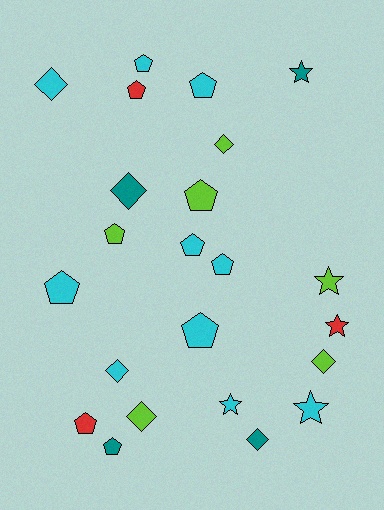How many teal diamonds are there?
There are 2 teal diamonds.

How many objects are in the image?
There are 23 objects.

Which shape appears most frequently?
Pentagon, with 11 objects.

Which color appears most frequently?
Cyan, with 10 objects.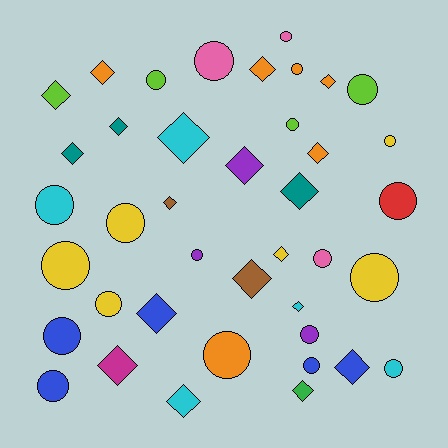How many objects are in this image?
There are 40 objects.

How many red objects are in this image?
There is 1 red object.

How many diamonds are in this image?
There are 19 diamonds.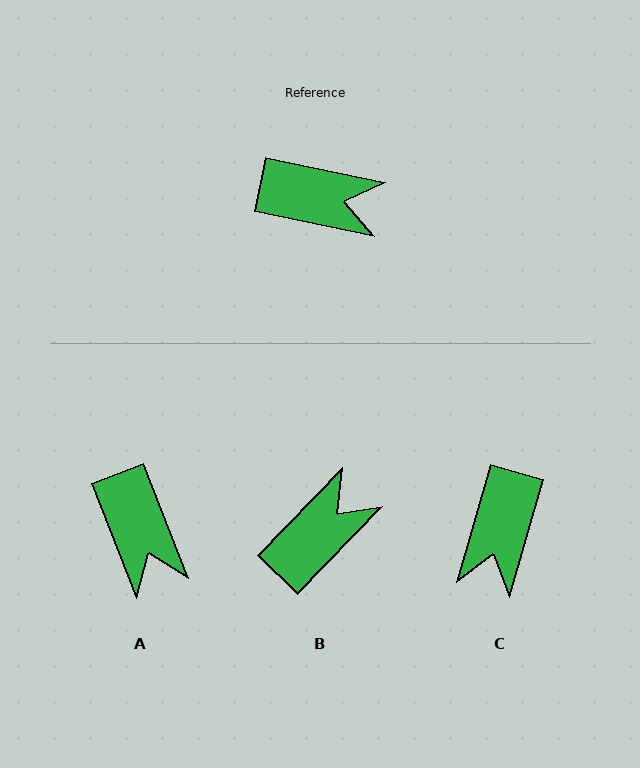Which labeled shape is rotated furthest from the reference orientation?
C, about 95 degrees away.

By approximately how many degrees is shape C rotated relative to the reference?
Approximately 95 degrees clockwise.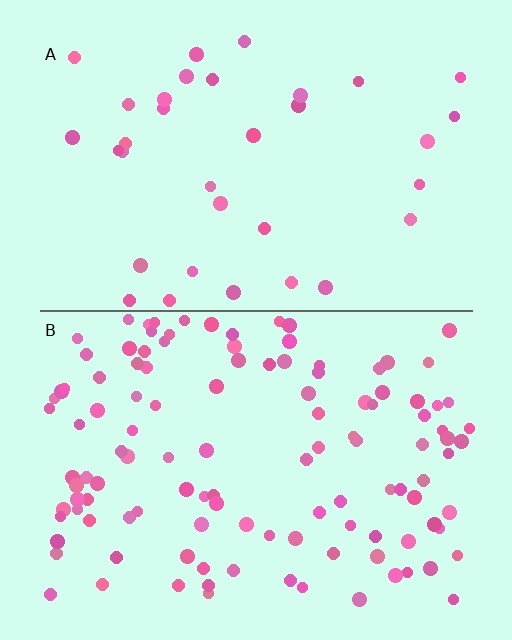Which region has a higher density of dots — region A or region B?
B (the bottom).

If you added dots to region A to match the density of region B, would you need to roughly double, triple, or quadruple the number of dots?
Approximately triple.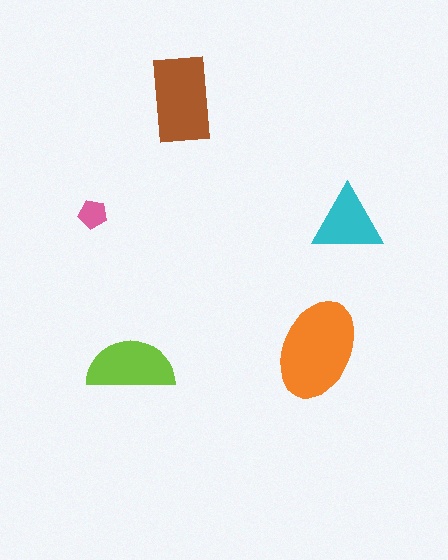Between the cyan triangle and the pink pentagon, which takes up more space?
The cyan triangle.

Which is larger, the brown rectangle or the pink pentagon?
The brown rectangle.